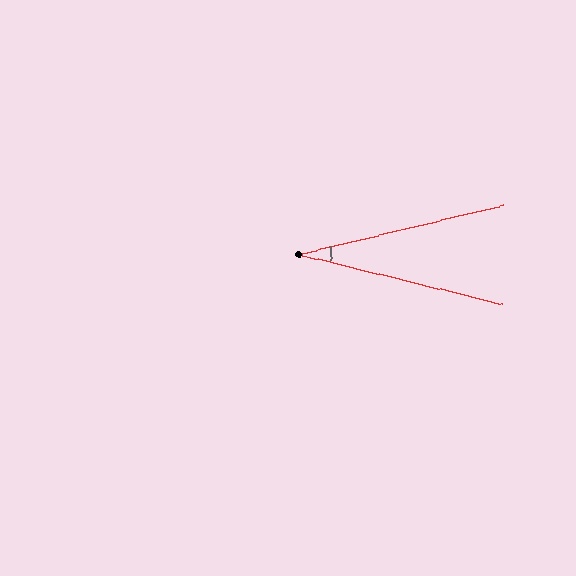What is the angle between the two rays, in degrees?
Approximately 27 degrees.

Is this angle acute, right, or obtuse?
It is acute.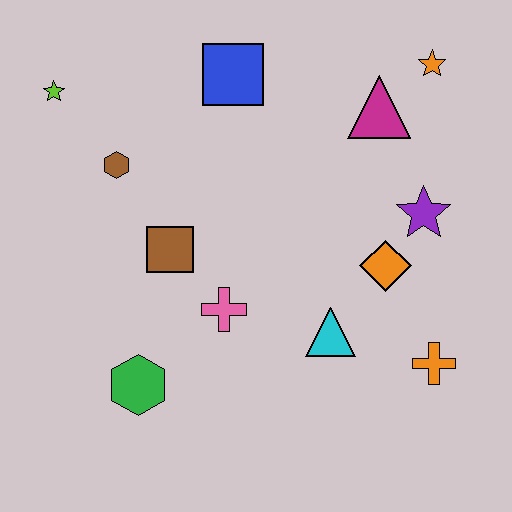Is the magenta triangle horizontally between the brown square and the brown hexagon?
No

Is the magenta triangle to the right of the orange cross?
No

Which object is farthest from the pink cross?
The orange star is farthest from the pink cross.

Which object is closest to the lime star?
The brown hexagon is closest to the lime star.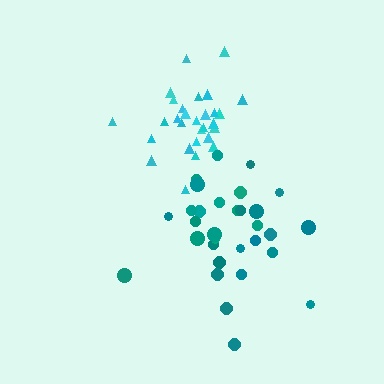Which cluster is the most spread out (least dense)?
Teal.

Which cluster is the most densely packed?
Cyan.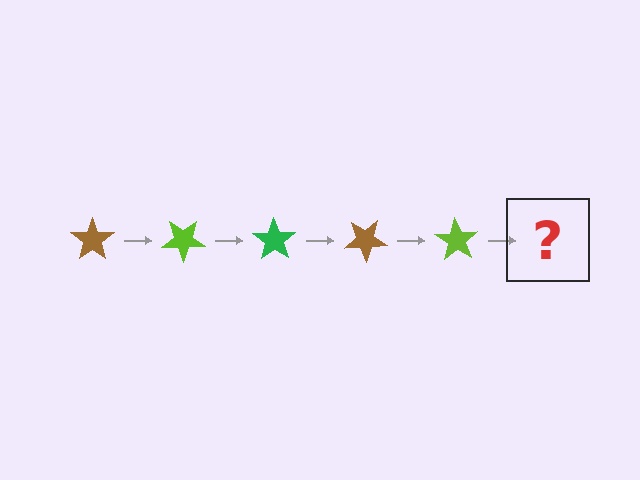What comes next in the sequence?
The next element should be a green star, rotated 175 degrees from the start.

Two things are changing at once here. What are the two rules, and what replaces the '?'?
The two rules are that it rotates 35 degrees each step and the color cycles through brown, lime, and green. The '?' should be a green star, rotated 175 degrees from the start.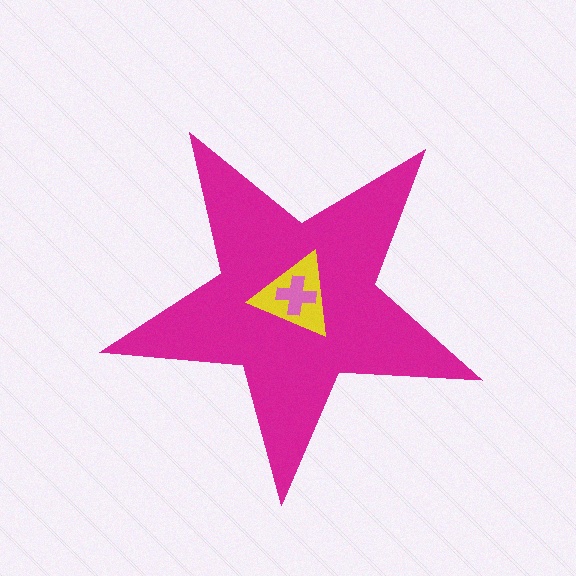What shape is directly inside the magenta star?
The yellow triangle.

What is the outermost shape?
The magenta star.